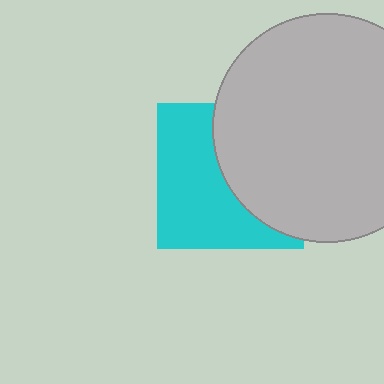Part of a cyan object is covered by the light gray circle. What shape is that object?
It is a square.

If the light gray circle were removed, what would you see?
You would see the complete cyan square.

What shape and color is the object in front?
The object in front is a light gray circle.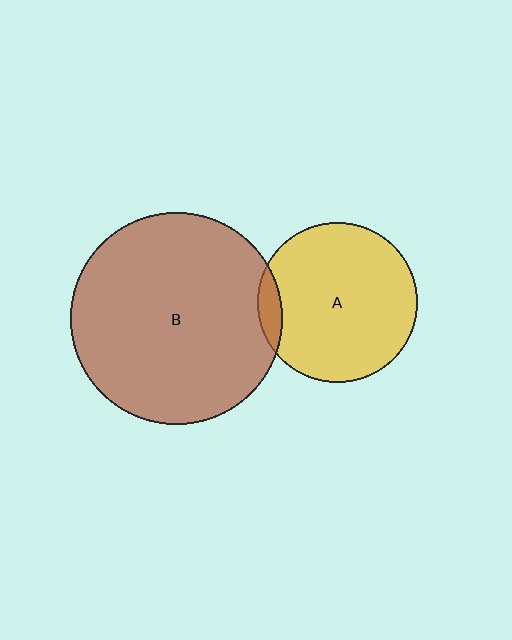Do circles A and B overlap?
Yes.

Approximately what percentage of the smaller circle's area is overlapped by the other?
Approximately 10%.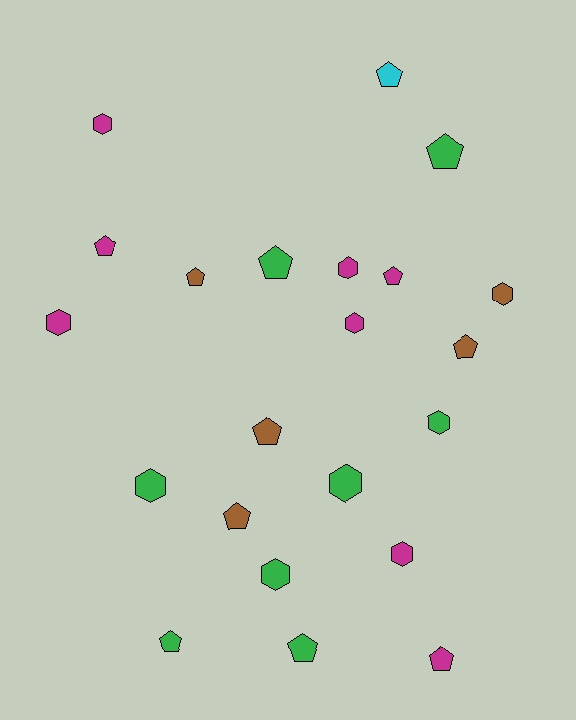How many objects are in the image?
There are 22 objects.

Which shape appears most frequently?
Pentagon, with 12 objects.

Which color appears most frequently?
Green, with 8 objects.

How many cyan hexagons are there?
There are no cyan hexagons.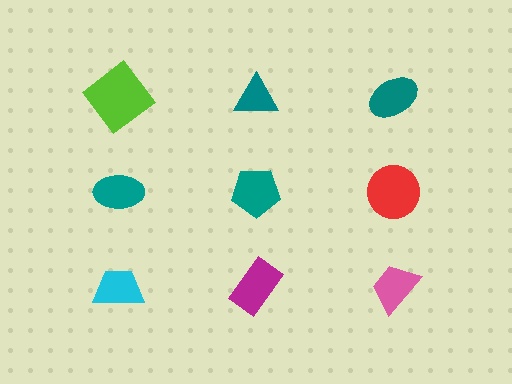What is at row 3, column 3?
A pink trapezoid.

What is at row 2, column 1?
A teal ellipse.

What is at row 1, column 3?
A teal ellipse.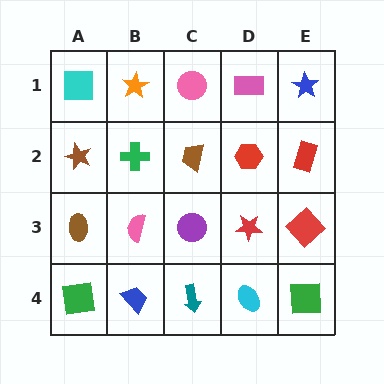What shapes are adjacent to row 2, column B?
An orange star (row 1, column B), a pink semicircle (row 3, column B), a brown star (row 2, column A), a brown trapezoid (row 2, column C).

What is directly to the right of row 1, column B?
A pink circle.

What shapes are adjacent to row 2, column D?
A pink rectangle (row 1, column D), a red star (row 3, column D), a brown trapezoid (row 2, column C), a red rectangle (row 2, column E).